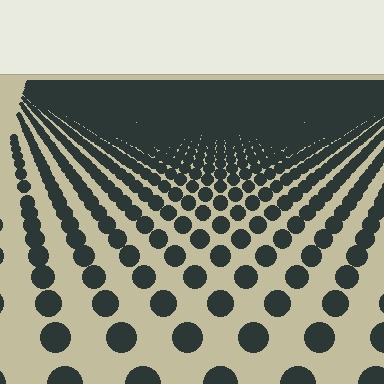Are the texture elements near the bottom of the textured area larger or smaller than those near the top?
Larger. Near the bottom, elements are closer to the viewer and appear at a bigger on-screen size.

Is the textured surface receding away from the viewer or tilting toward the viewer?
The surface is receding away from the viewer. Texture elements get smaller and denser toward the top.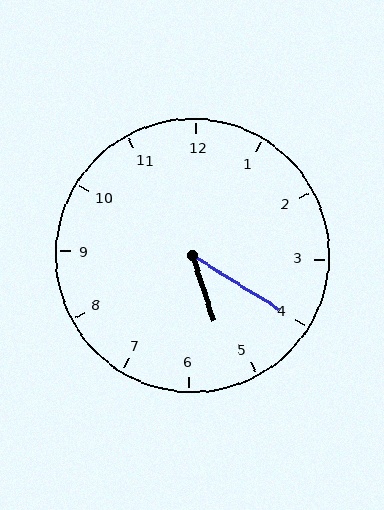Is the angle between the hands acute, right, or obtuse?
It is acute.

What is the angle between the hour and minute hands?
Approximately 40 degrees.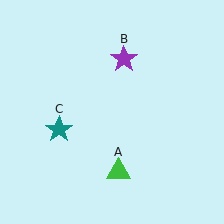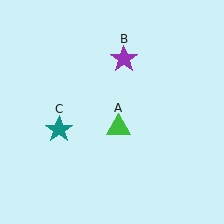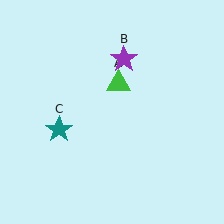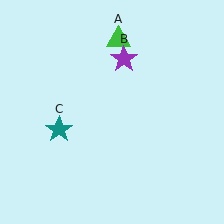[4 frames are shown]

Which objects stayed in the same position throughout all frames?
Purple star (object B) and teal star (object C) remained stationary.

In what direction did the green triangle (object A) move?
The green triangle (object A) moved up.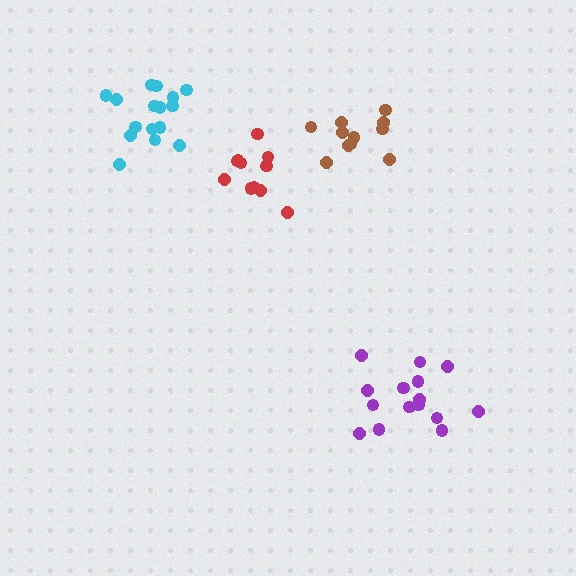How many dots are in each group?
Group 1: 11 dots, Group 2: 15 dots, Group 3: 11 dots, Group 4: 16 dots (53 total).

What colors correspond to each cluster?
The clusters are colored: red, purple, brown, cyan.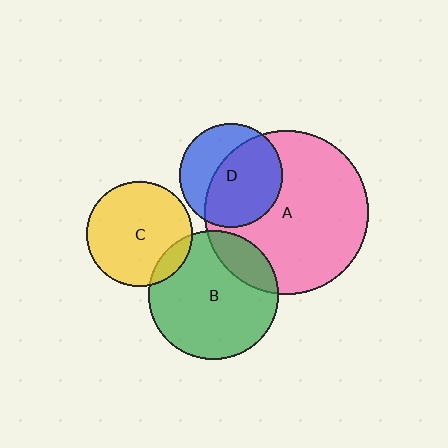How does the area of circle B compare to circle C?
Approximately 1.5 times.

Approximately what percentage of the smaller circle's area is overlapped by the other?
Approximately 20%.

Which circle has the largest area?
Circle A (pink).